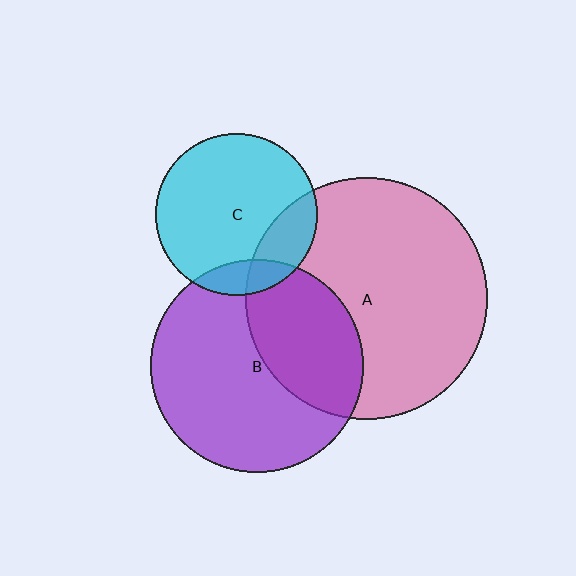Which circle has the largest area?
Circle A (pink).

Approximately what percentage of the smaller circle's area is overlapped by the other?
Approximately 10%.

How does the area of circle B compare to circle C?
Approximately 1.7 times.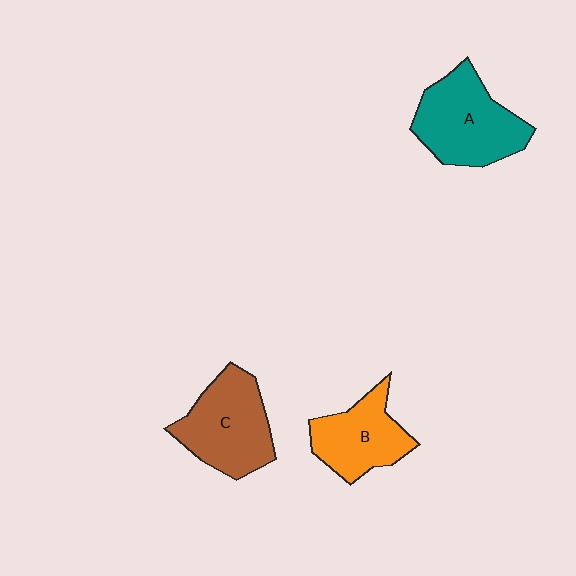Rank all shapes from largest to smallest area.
From largest to smallest: A (teal), C (brown), B (orange).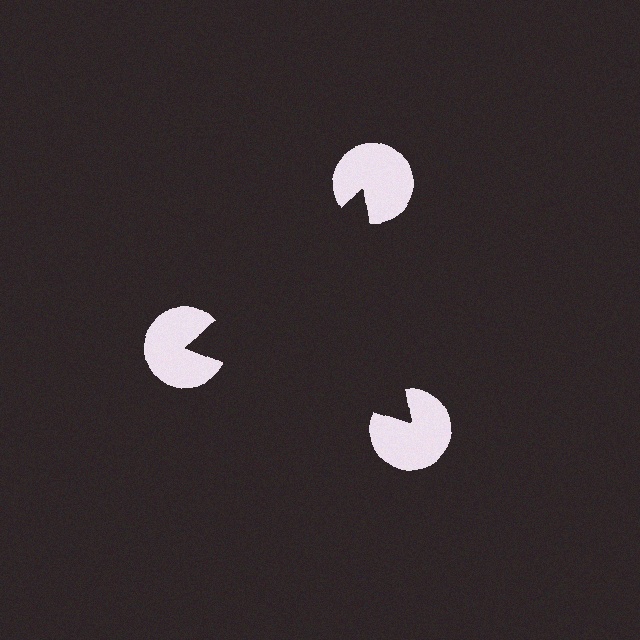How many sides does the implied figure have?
3 sides.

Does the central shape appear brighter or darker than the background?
It typically appears slightly darker than the background, even though no actual brightness change is drawn.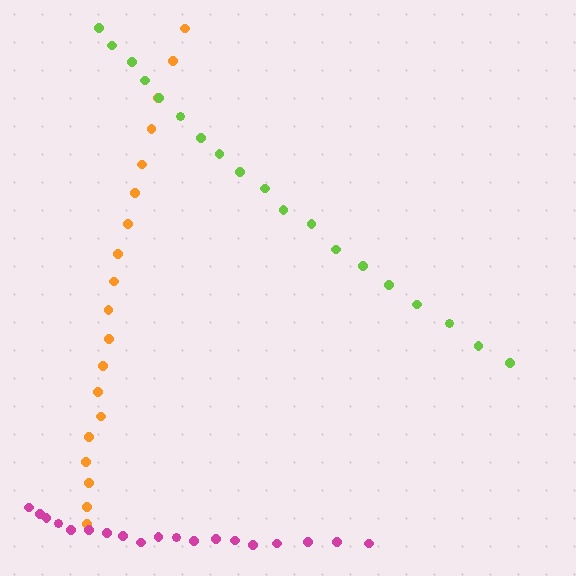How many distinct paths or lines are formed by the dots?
There are 3 distinct paths.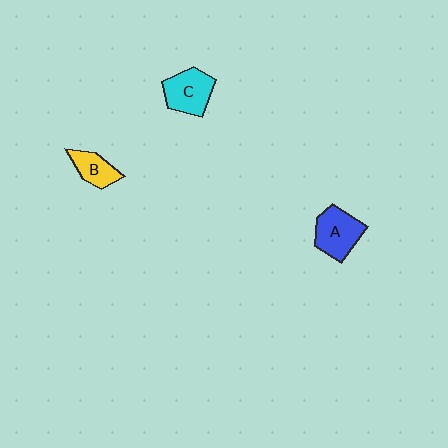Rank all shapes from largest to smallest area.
From largest to smallest: A (blue), C (cyan), B (yellow).